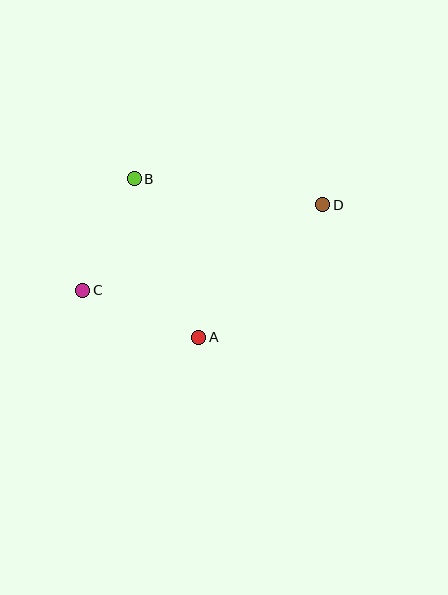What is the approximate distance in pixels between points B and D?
The distance between B and D is approximately 190 pixels.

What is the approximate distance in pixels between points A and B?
The distance between A and B is approximately 171 pixels.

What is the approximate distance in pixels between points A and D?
The distance between A and D is approximately 181 pixels.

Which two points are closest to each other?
Points B and C are closest to each other.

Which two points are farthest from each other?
Points C and D are farthest from each other.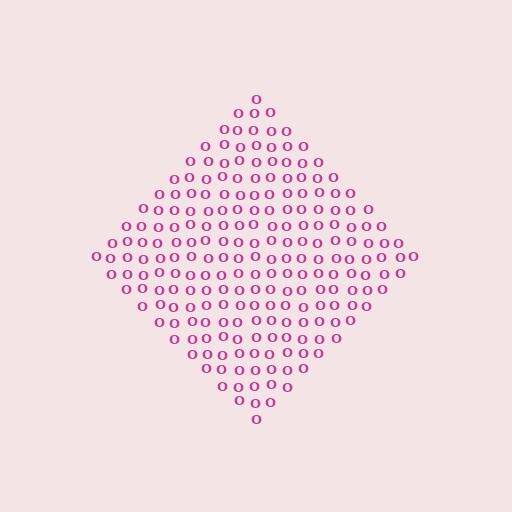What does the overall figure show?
The overall figure shows a diamond.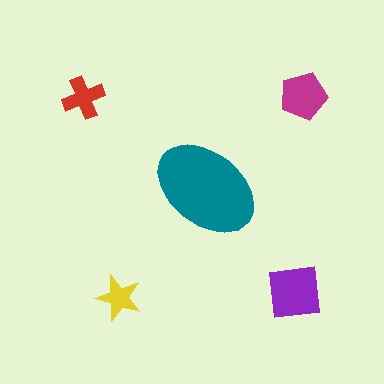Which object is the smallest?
The yellow star.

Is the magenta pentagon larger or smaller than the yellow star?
Larger.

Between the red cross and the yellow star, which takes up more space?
The red cross.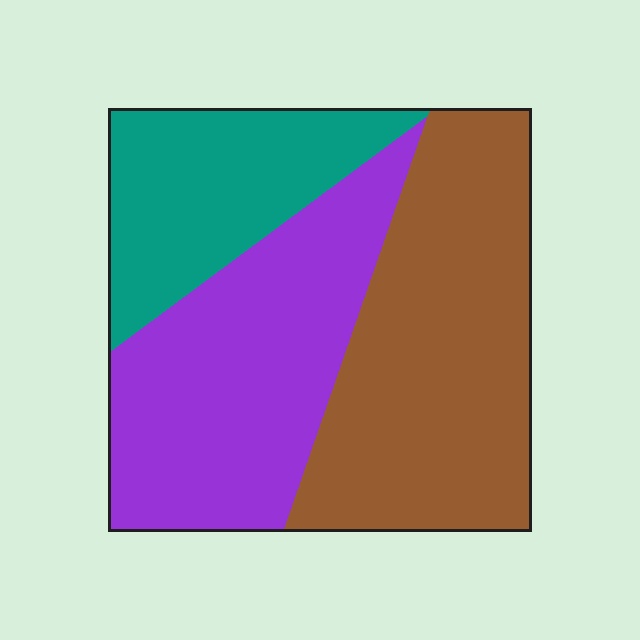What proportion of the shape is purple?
Purple covers around 35% of the shape.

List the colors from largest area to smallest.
From largest to smallest: brown, purple, teal.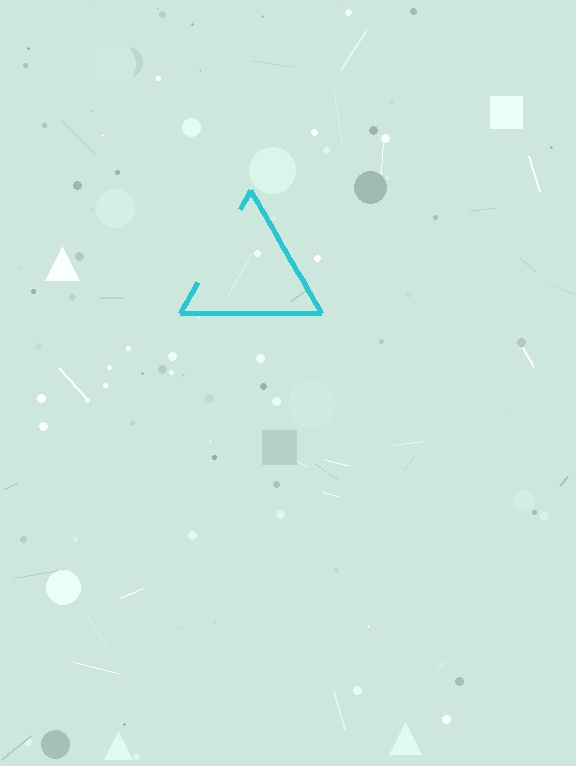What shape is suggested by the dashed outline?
The dashed outline suggests a triangle.